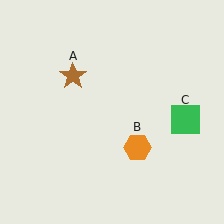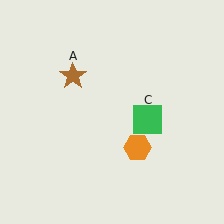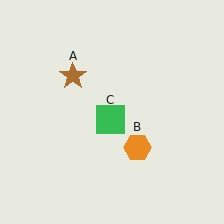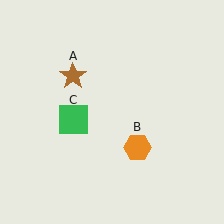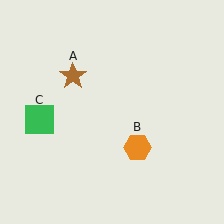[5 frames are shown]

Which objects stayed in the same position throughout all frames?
Brown star (object A) and orange hexagon (object B) remained stationary.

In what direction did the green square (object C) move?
The green square (object C) moved left.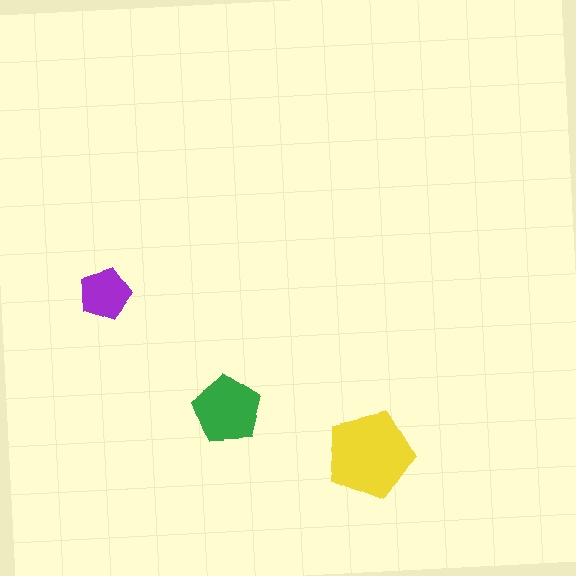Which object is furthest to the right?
The yellow pentagon is rightmost.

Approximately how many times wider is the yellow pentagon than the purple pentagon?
About 1.5 times wider.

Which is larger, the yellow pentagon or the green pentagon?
The yellow one.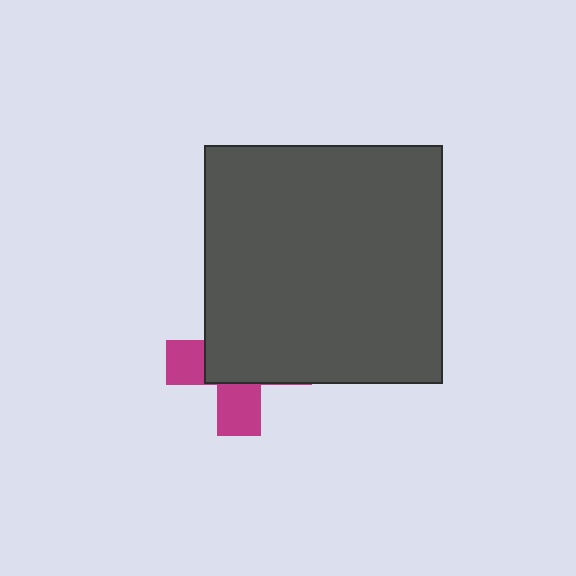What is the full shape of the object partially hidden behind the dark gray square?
The partially hidden object is a magenta cross.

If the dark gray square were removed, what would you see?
You would see the complete magenta cross.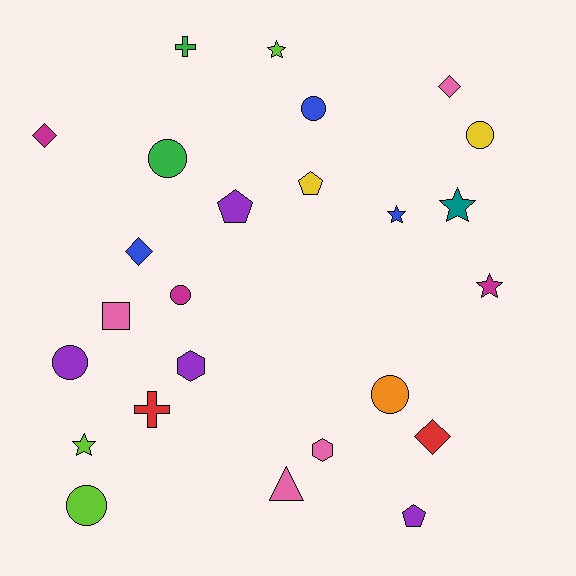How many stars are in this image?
There are 5 stars.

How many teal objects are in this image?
There is 1 teal object.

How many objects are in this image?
There are 25 objects.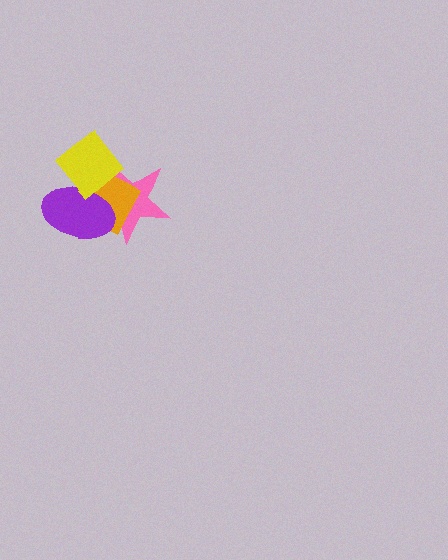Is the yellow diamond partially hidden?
No, no other shape covers it.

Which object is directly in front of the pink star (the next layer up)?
The orange diamond is directly in front of the pink star.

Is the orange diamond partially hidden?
Yes, it is partially covered by another shape.